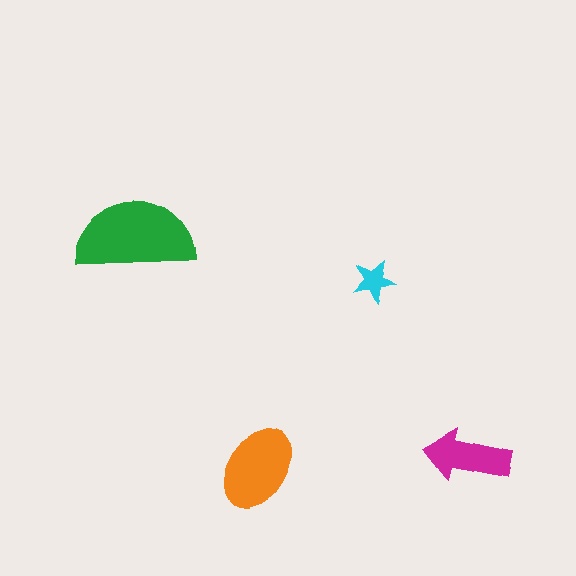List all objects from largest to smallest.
The green semicircle, the orange ellipse, the magenta arrow, the cyan star.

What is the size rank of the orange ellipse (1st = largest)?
2nd.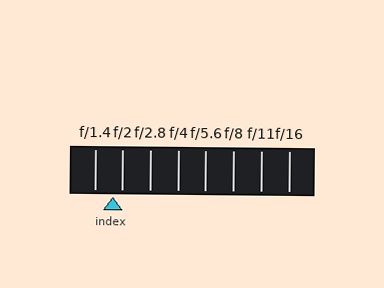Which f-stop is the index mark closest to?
The index mark is closest to f/2.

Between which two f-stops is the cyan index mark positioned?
The index mark is between f/1.4 and f/2.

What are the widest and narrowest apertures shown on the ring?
The widest aperture shown is f/1.4 and the narrowest is f/16.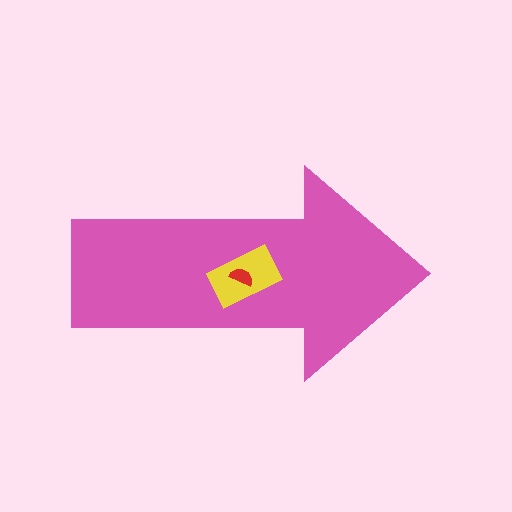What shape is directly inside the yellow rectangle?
The red semicircle.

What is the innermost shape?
The red semicircle.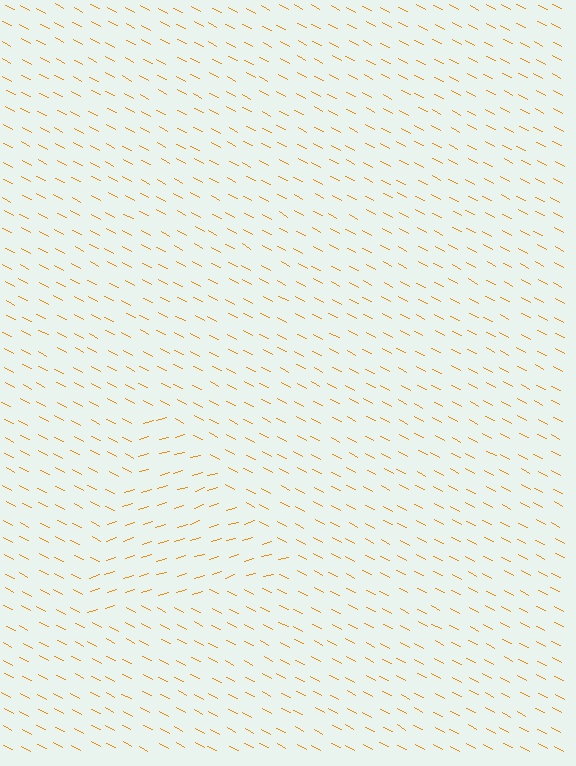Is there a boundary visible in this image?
Yes, there is a texture boundary formed by a change in line orientation.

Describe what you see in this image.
The image is filled with small orange line segments. A triangle region in the image has lines oriented differently from the surrounding lines, creating a visible texture boundary.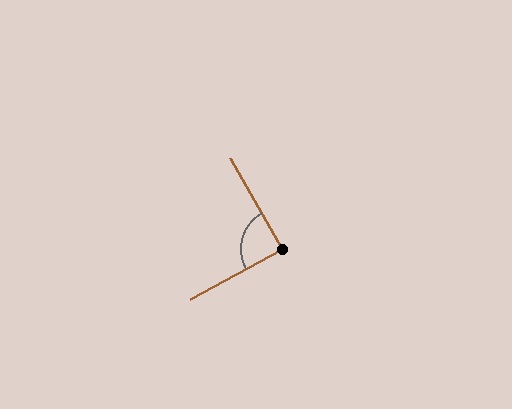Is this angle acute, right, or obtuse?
It is approximately a right angle.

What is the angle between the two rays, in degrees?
Approximately 89 degrees.